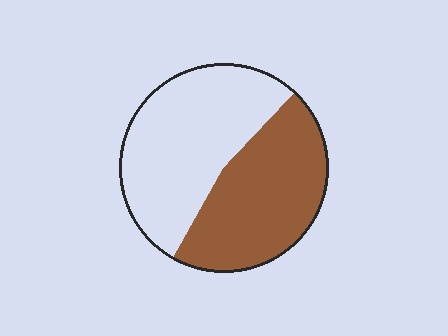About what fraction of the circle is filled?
About one half (1/2).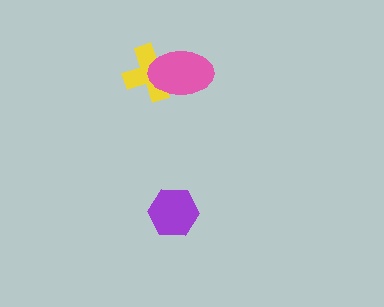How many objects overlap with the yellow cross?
1 object overlaps with the yellow cross.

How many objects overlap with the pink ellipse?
1 object overlaps with the pink ellipse.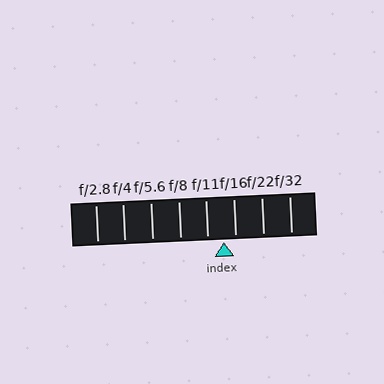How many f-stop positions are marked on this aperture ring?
There are 8 f-stop positions marked.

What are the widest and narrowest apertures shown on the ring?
The widest aperture shown is f/2.8 and the narrowest is f/32.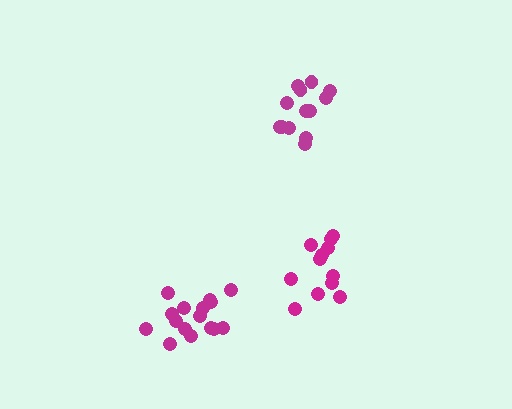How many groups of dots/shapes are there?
There are 3 groups.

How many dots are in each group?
Group 1: 12 dots, Group 2: 13 dots, Group 3: 16 dots (41 total).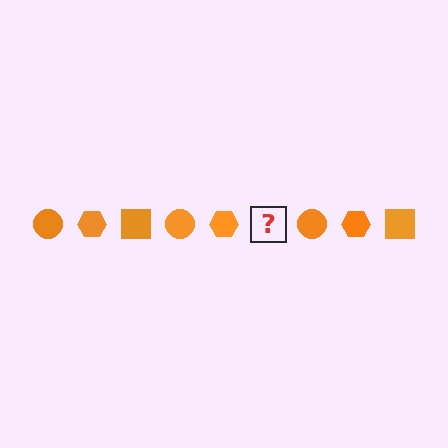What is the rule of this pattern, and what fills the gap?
The rule is that the pattern cycles through circle, hexagon, square shapes in orange. The gap should be filled with an orange square.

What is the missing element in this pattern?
The missing element is an orange square.